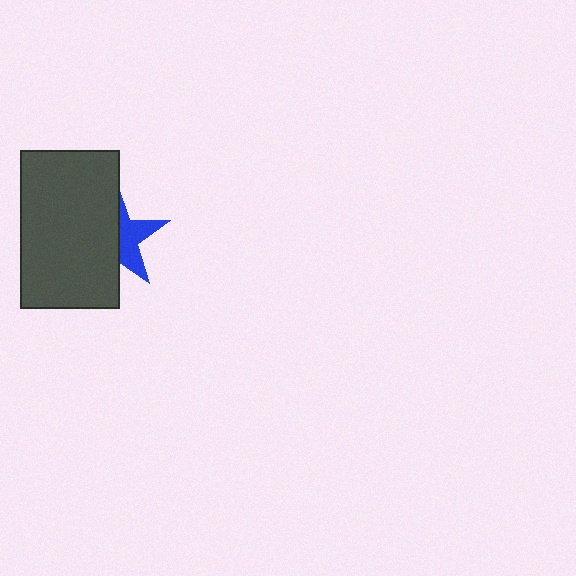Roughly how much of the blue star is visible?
A small part of it is visible (roughly 43%).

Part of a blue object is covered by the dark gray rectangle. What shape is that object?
It is a star.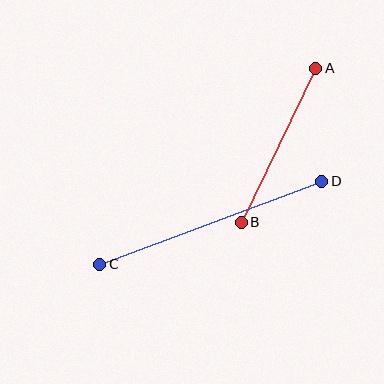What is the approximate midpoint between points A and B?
The midpoint is at approximately (279, 145) pixels.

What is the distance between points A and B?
The distance is approximately 171 pixels.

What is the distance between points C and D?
The distance is approximately 237 pixels.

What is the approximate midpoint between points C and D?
The midpoint is at approximately (211, 223) pixels.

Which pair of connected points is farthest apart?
Points C and D are farthest apart.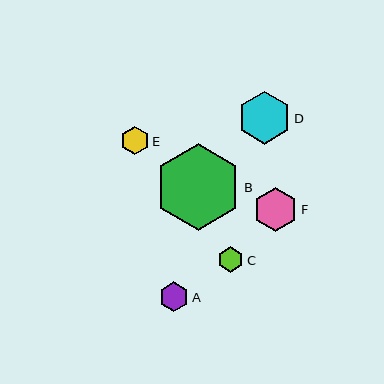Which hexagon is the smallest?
Hexagon C is the smallest with a size of approximately 25 pixels.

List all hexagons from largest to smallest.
From largest to smallest: B, D, F, A, E, C.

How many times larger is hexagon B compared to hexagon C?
Hexagon B is approximately 3.4 times the size of hexagon C.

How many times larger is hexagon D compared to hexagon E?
Hexagon D is approximately 1.8 times the size of hexagon E.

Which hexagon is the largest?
Hexagon B is the largest with a size of approximately 87 pixels.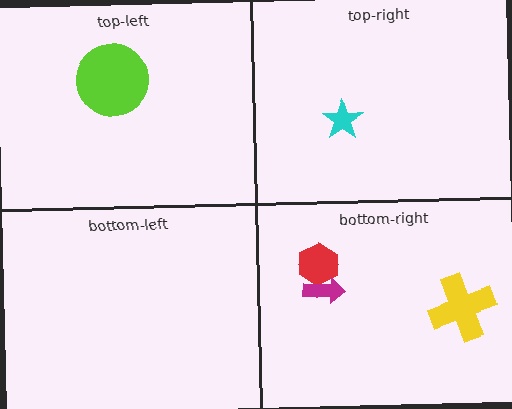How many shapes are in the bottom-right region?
3.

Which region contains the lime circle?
The top-left region.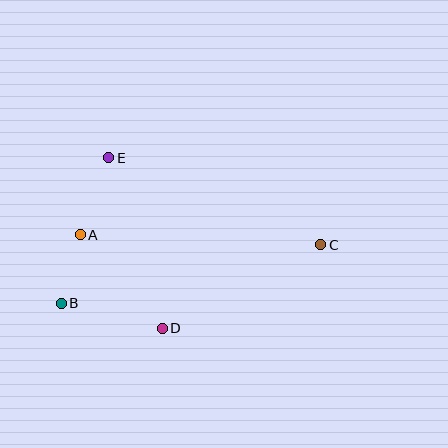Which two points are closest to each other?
Points A and B are closest to each other.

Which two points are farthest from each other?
Points B and C are farthest from each other.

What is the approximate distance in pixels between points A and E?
The distance between A and E is approximately 82 pixels.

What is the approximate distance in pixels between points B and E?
The distance between B and E is approximately 153 pixels.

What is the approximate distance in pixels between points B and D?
The distance between B and D is approximately 104 pixels.